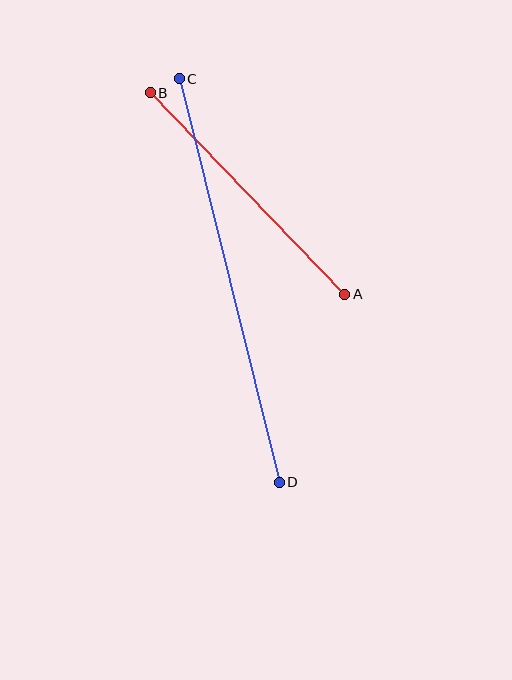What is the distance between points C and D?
The distance is approximately 415 pixels.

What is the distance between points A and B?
The distance is approximately 280 pixels.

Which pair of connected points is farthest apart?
Points C and D are farthest apart.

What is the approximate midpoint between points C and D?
The midpoint is at approximately (229, 280) pixels.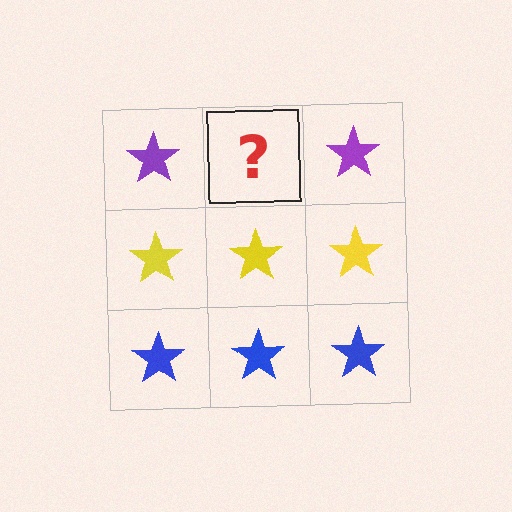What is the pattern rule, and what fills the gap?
The rule is that each row has a consistent color. The gap should be filled with a purple star.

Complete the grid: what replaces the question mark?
The question mark should be replaced with a purple star.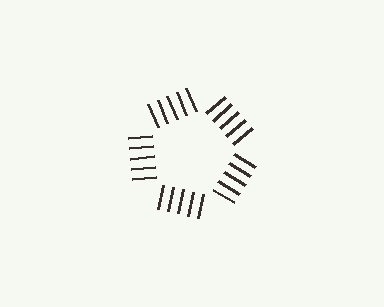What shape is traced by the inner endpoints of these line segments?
An illusory pentagon — the line segments terminate on its edges but no continuous stroke is drawn.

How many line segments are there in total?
25 — 5 along each of the 5 edges.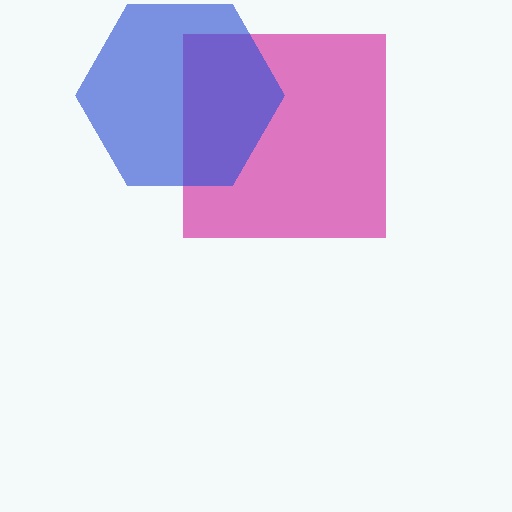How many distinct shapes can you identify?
There are 2 distinct shapes: a magenta square, a blue hexagon.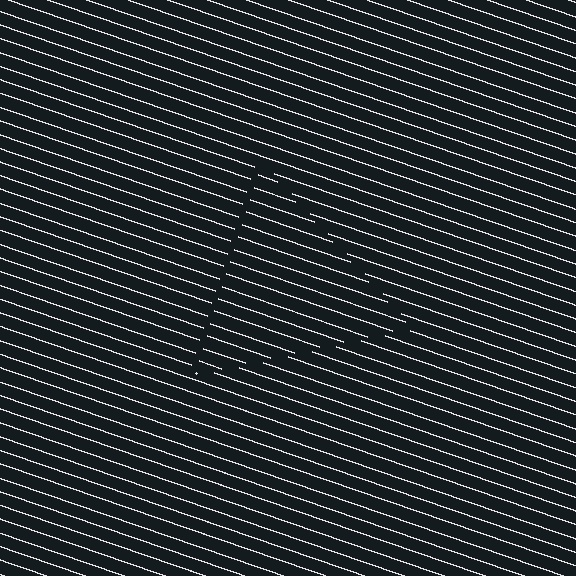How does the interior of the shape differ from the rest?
The interior of the shape contains the same grating, shifted by half a period — the contour is defined by the phase discontinuity where line-ends from the inner and outer gratings abut.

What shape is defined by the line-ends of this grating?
An illusory triangle. The interior of the shape contains the same grating, shifted by half a period — the contour is defined by the phase discontinuity where line-ends from the inner and outer gratings abut.